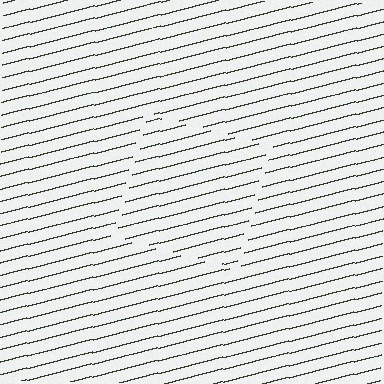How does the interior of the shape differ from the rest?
The interior of the shape contains the same grating, shifted by half a period — the contour is defined by the phase discontinuity where line-ends from the inner and outer gratings abut.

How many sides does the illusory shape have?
4 sides — the line-ends trace a square.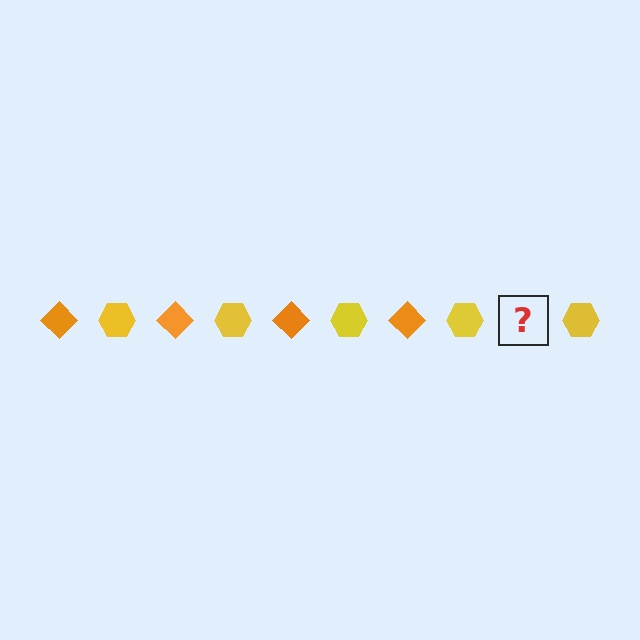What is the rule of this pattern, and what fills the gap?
The rule is that the pattern alternates between orange diamond and yellow hexagon. The gap should be filled with an orange diamond.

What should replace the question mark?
The question mark should be replaced with an orange diamond.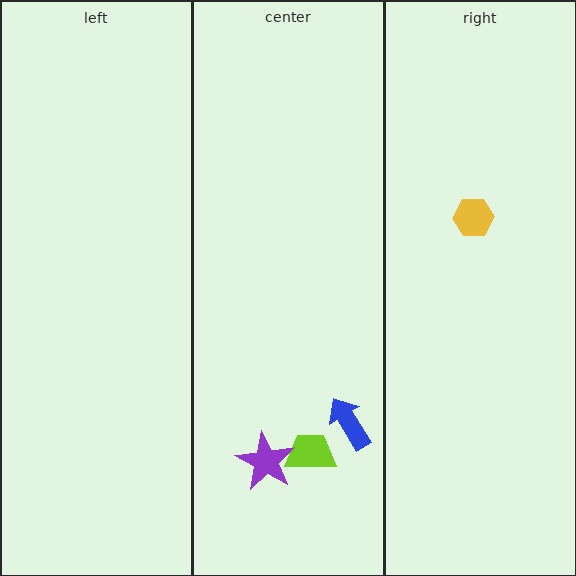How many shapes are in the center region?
3.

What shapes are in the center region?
The lime trapezoid, the blue arrow, the purple star.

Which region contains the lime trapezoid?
The center region.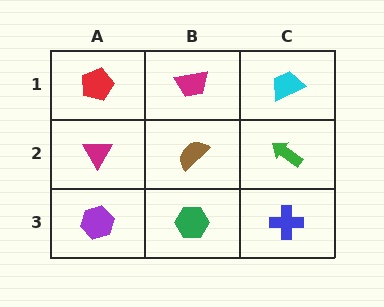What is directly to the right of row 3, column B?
A blue cross.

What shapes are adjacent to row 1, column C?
A green arrow (row 2, column C), a magenta trapezoid (row 1, column B).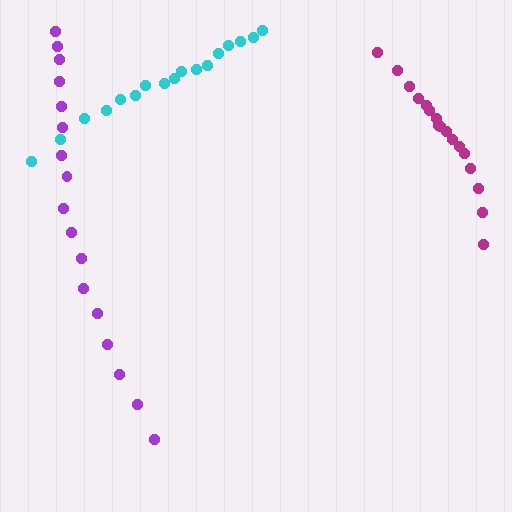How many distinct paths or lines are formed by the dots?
There are 3 distinct paths.